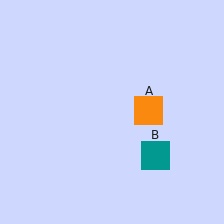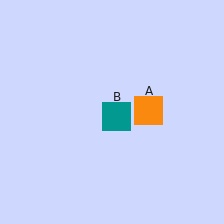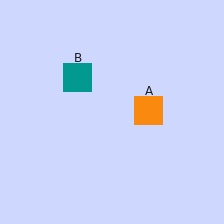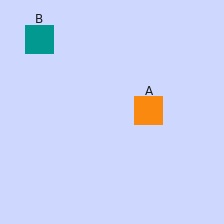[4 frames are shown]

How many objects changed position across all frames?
1 object changed position: teal square (object B).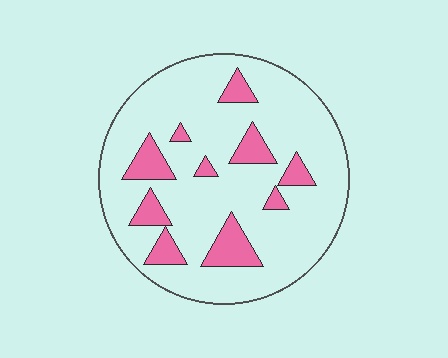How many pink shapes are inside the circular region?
10.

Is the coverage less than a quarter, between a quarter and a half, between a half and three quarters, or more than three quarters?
Less than a quarter.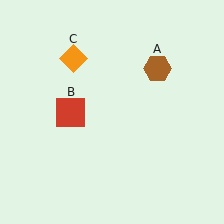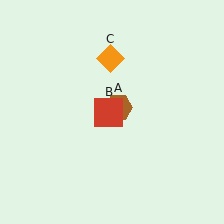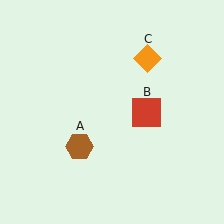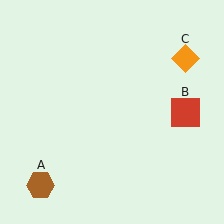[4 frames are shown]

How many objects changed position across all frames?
3 objects changed position: brown hexagon (object A), red square (object B), orange diamond (object C).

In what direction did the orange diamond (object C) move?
The orange diamond (object C) moved right.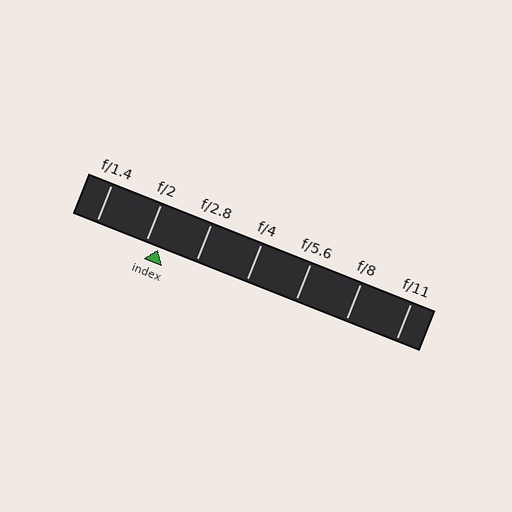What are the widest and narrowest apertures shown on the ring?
The widest aperture shown is f/1.4 and the narrowest is f/11.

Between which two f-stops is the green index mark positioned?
The index mark is between f/2 and f/2.8.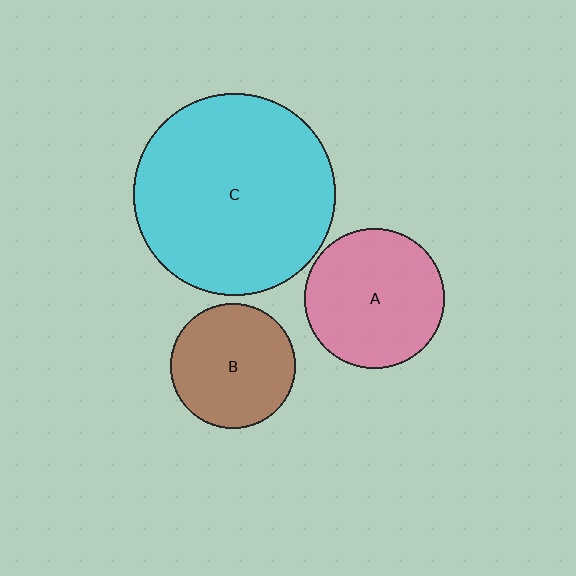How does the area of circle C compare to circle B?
Approximately 2.6 times.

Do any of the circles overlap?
No, none of the circles overlap.